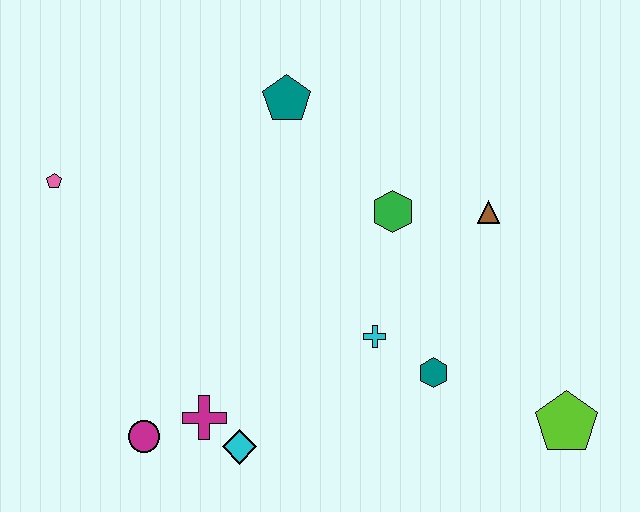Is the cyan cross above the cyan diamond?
Yes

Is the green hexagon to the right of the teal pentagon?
Yes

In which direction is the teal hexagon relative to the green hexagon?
The teal hexagon is below the green hexagon.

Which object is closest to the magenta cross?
The cyan diamond is closest to the magenta cross.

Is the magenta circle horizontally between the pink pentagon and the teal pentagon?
Yes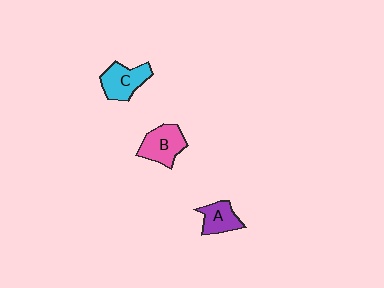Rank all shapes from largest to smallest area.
From largest to smallest: B (pink), C (cyan), A (purple).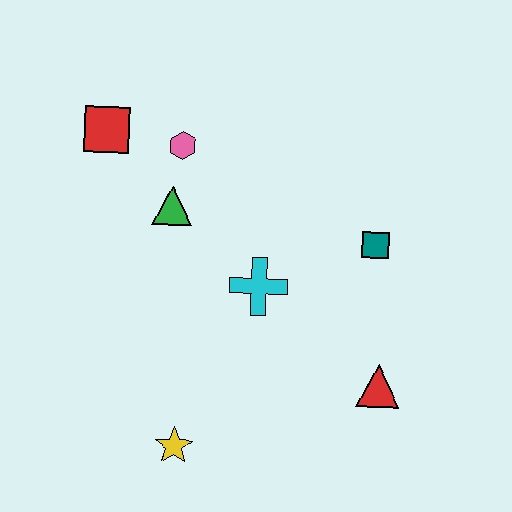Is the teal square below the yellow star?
No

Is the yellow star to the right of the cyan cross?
No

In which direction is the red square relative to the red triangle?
The red square is to the left of the red triangle.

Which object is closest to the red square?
The pink hexagon is closest to the red square.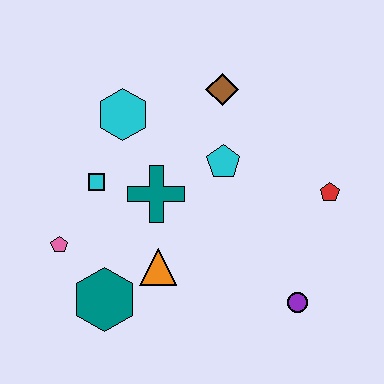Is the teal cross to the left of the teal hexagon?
No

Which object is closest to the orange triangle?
The teal hexagon is closest to the orange triangle.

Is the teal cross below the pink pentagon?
No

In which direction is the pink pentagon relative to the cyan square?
The pink pentagon is below the cyan square.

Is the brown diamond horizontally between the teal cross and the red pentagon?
Yes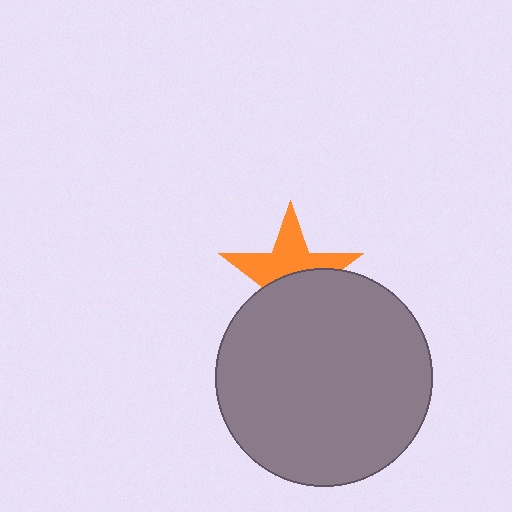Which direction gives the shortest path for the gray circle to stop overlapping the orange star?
Moving down gives the shortest separation.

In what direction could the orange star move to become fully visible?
The orange star could move up. That would shift it out from behind the gray circle entirely.